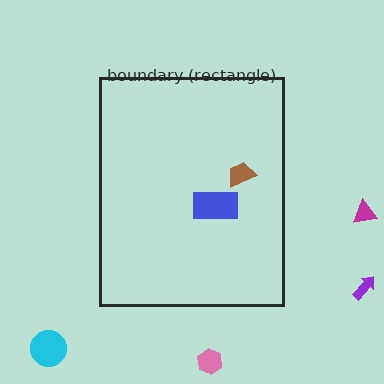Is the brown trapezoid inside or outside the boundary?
Inside.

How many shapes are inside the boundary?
2 inside, 4 outside.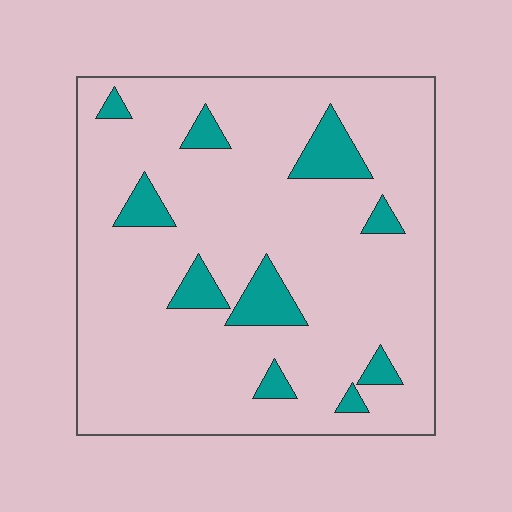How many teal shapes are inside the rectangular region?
10.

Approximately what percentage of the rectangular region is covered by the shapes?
Approximately 10%.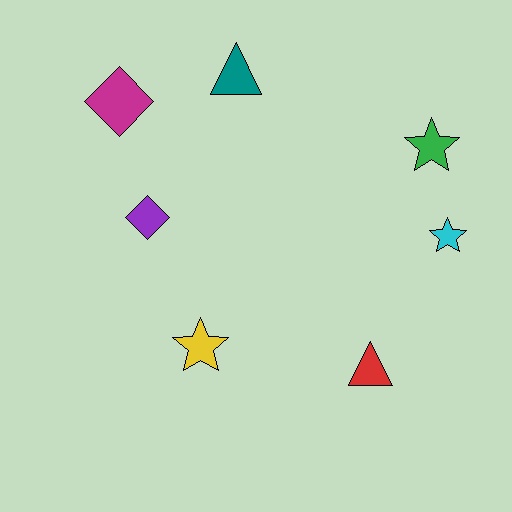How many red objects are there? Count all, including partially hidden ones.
There is 1 red object.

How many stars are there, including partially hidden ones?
There are 3 stars.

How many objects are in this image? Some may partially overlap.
There are 7 objects.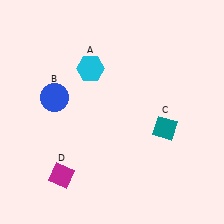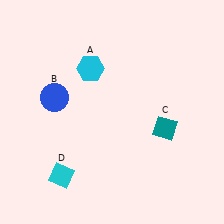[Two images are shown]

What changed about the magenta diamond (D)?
In Image 1, D is magenta. In Image 2, it changed to cyan.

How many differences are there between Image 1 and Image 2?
There is 1 difference between the two images.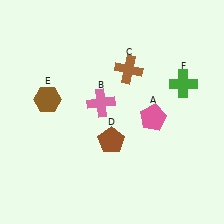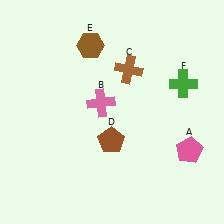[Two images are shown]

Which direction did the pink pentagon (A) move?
The pink pentagon (A) moved right.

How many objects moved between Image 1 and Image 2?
2 objects moved between the two images.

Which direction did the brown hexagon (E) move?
The brown hexagon (E) moved up.